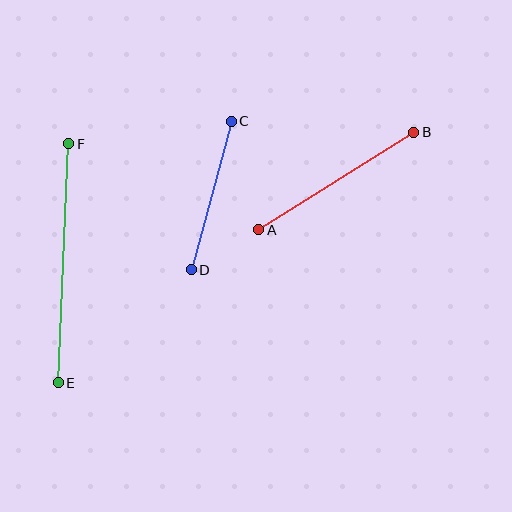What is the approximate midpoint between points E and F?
The midpoint is at approximately (63, 263) pixels.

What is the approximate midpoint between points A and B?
The midpoint is at approximately (336, 181) pixels.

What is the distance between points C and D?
The distance is approximately 154 pixels.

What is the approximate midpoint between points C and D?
The midpoint is at approximately (211, 195) pixels.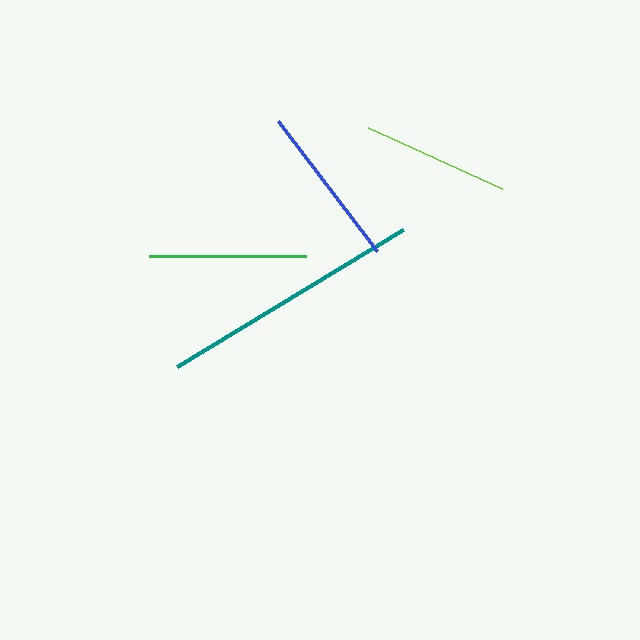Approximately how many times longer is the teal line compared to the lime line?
The teal line is approximately 1.8 times the length of the lime line.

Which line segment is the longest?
The teal line is the longest at approximately 264 pixels.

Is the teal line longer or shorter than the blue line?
The teal line is longer than the blue line.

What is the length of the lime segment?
The lime segment is approximately 147 pixels long.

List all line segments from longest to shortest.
From longest to shortest: teal, blue, green, lime.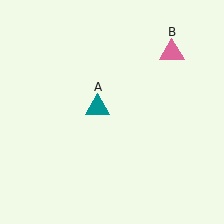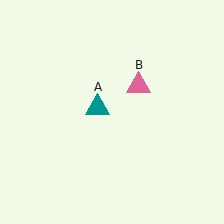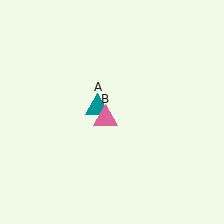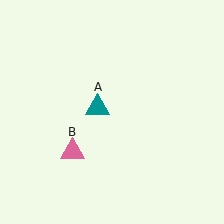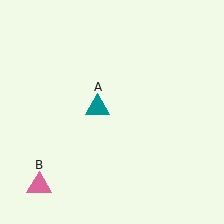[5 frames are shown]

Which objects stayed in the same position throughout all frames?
Teal triangle (object A) remained stationary.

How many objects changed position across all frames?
1 object changed position: pink triangle (object B).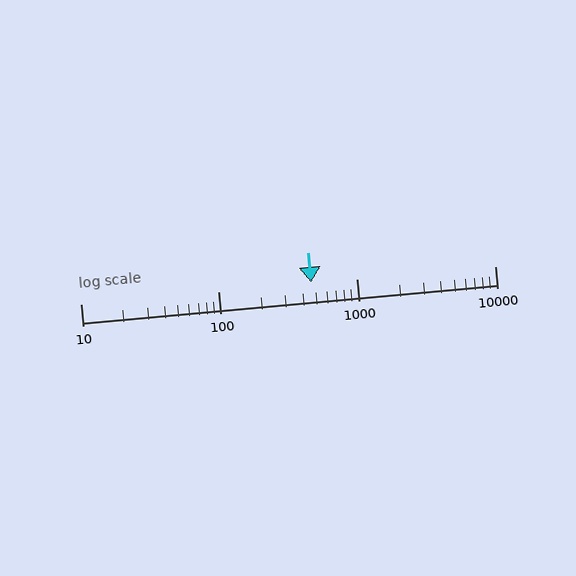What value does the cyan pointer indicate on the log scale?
The pointer indicates approximately 470.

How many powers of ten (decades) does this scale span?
The scale spans 3 decades, from 10 to 10000.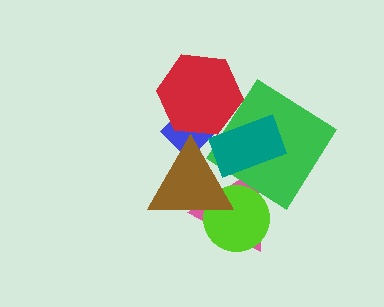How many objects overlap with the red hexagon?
2 objects overlap with the red hexagon.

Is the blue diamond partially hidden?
Yes, it is partially covered by another shape.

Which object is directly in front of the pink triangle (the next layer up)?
The lime circle is directly in front of the pink triangle.